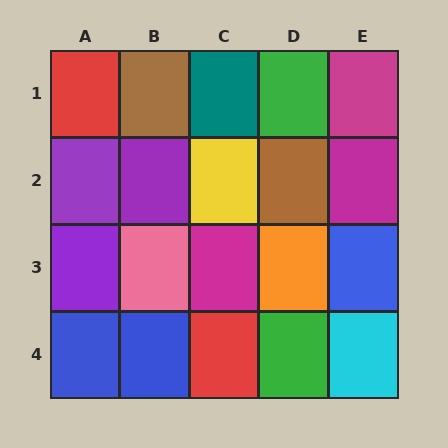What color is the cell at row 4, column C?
Red.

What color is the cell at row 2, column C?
Yellow.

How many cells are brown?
2 cells are brown.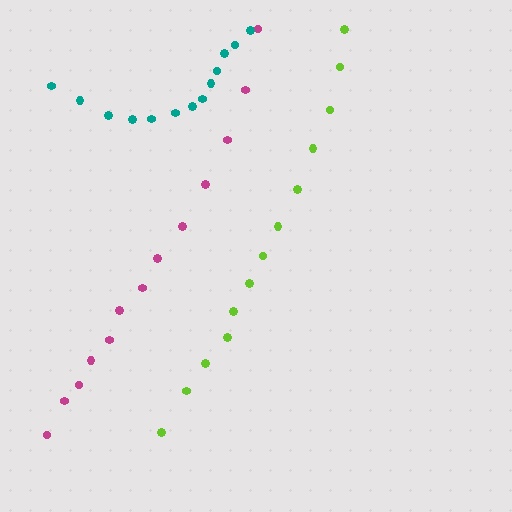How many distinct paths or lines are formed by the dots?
There are 3 distinct paths.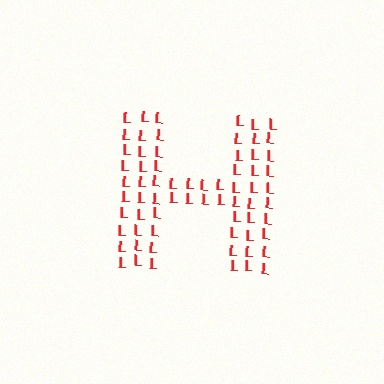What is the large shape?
The large shape is the letter H.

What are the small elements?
The small elements are letter L's.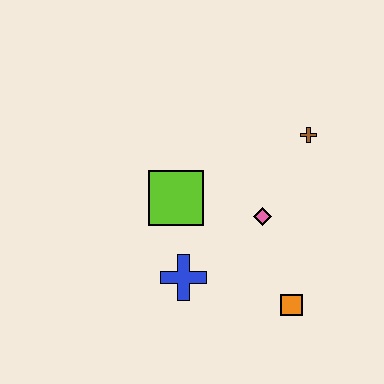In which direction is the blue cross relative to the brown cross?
The blue cross is below the brown cross.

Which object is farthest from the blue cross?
The brown cross is farthest from the blue cross.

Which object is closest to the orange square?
The pink diamond is closest to the orange square.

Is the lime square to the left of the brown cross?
Yes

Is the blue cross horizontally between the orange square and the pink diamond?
No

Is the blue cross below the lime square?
Yes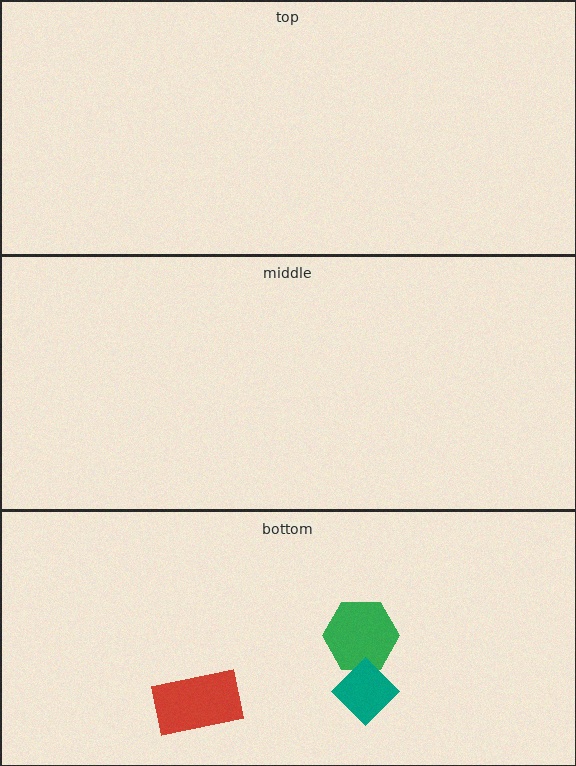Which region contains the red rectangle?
The bottom region.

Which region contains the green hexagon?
The bottom region.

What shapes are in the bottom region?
The green hexagon, the red rectangle, the teal diamond.